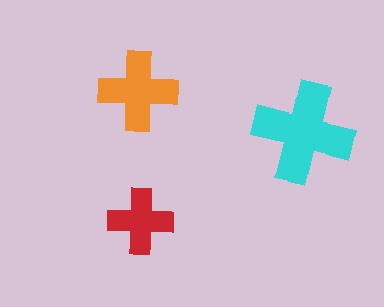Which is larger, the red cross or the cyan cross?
The cyan one.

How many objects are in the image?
There are 3 objects in the image.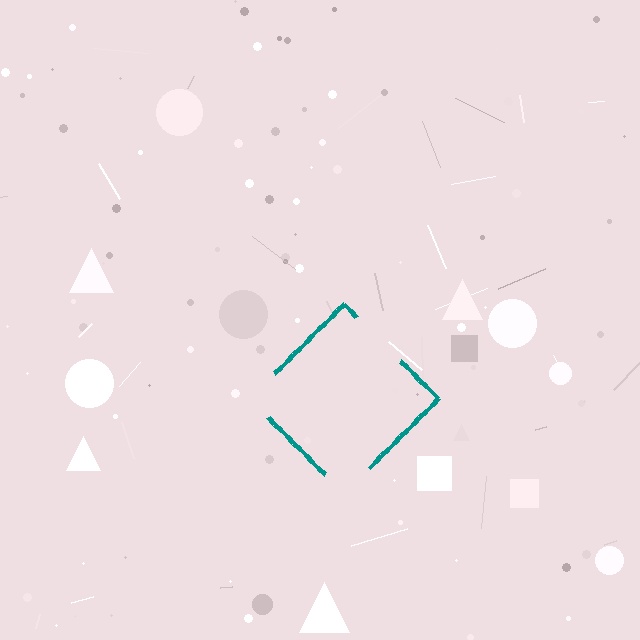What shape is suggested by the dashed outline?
The dashed outline suggests a diamond.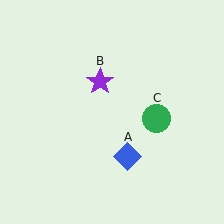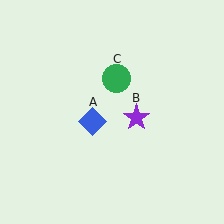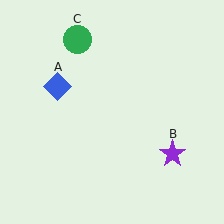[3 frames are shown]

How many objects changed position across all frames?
3 objects changed position: blue diamond (object A), purple star (object B), green circle (object C).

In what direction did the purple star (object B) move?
The purple star (object B) moved down and to the right.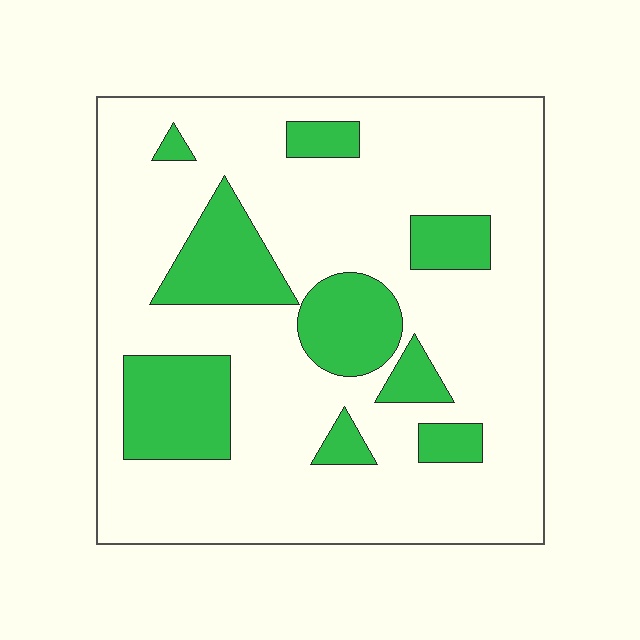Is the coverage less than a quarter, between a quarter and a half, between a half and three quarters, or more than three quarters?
Less than a quarter.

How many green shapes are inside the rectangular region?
9.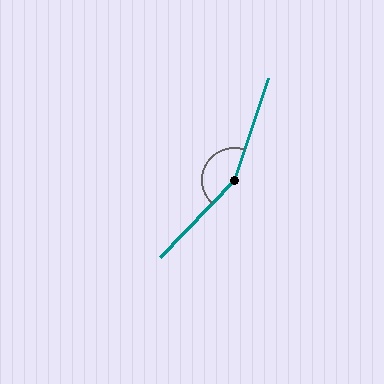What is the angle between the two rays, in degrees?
Approximately 155 degrees.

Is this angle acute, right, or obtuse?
It is obtuse.